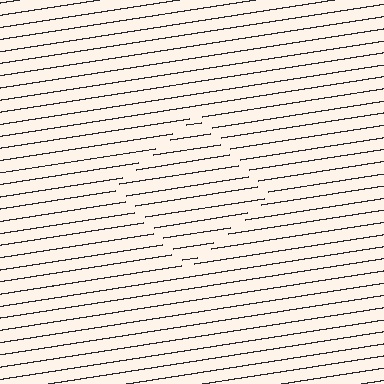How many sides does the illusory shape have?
4 sides — the line-ends trace a square.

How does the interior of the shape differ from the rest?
The interior of the shape contains the same grating, shifted by half a period — the contour is defined by the phase discontinuity where line-ends from the inner and outer gratings abut.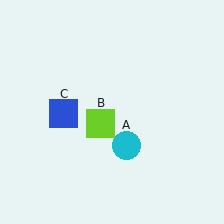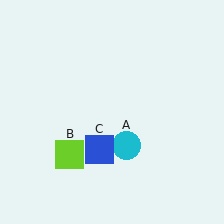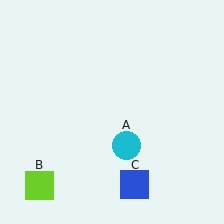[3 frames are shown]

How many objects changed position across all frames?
2 objects changed position: lime square (object B), blue square (object C).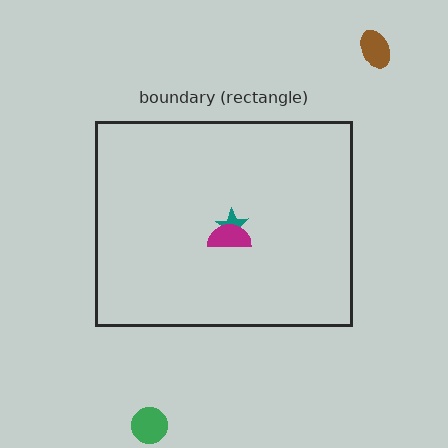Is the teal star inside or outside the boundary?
Inside.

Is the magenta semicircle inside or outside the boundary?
Inside.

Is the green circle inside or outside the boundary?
Outside.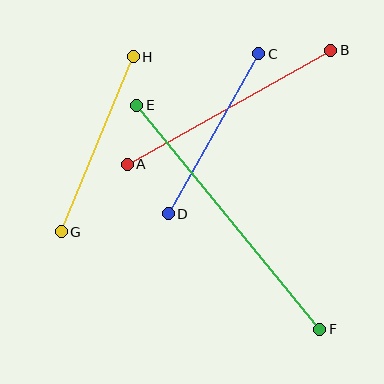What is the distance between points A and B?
The distance is approximately 234 pixels.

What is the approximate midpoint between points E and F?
The midpoint is at approximately (228, 217) pixels.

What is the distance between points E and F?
The distance is approximately 290 pixels.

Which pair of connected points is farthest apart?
Points E and F are farthest apart.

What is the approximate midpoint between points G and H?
The midpoint is at approximately (97, 144) pixels.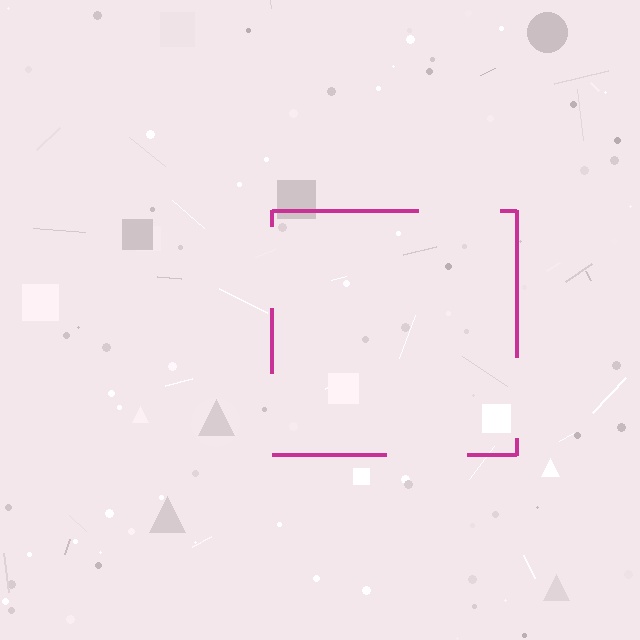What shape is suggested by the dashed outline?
The dashed outline suggests a square.